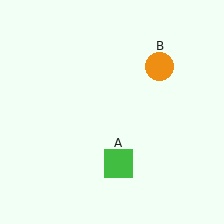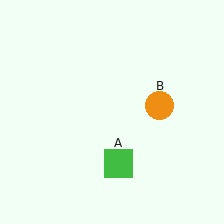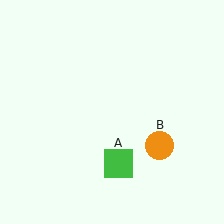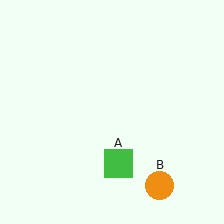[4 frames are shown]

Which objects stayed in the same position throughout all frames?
Green square (object A) remained stationary.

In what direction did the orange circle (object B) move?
The orange circle (object B) moved down.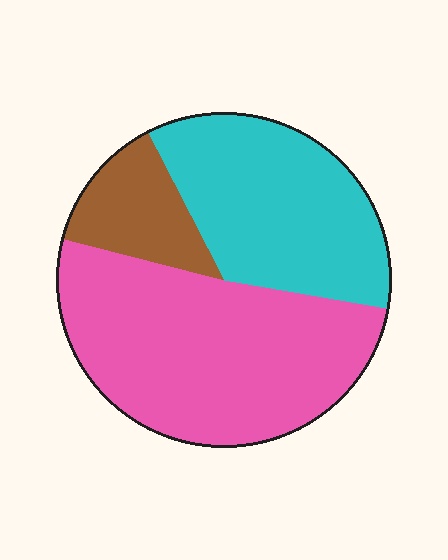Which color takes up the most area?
Pink, at roughly 50%.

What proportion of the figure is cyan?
Cyan covers 35% of the figure.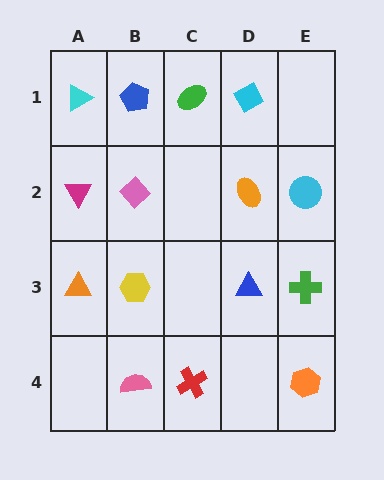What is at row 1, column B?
A blue pentagon.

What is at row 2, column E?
A cyan circle.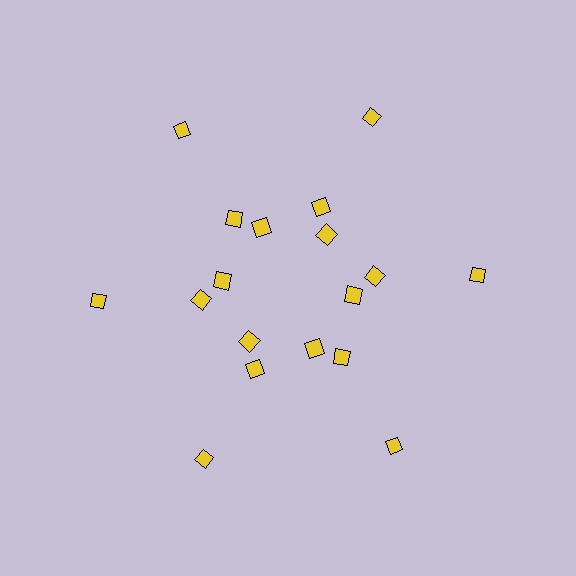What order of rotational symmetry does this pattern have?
This pattern has 6-fold rotational symmetry.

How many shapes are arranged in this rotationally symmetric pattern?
There are 18 shapes, arranged in 6 groups of 3.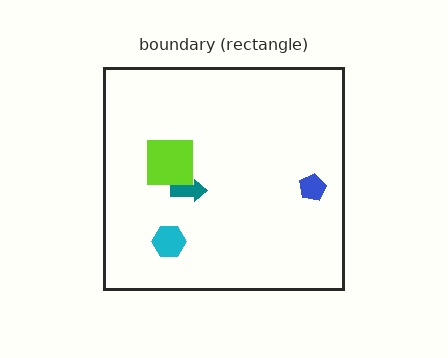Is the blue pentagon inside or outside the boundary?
Inside.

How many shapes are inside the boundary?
4 inside, 0 outside.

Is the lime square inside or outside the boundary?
Inside.